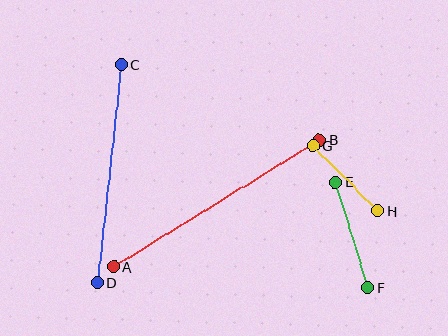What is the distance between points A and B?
The distance is approximately 242 pixels.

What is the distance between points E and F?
The distance is approximately 110 pixels.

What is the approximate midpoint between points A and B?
The midpoint is at approximately (216, 203) pixels.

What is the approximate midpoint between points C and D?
The midpoint is at approximately (109, 173) pixels.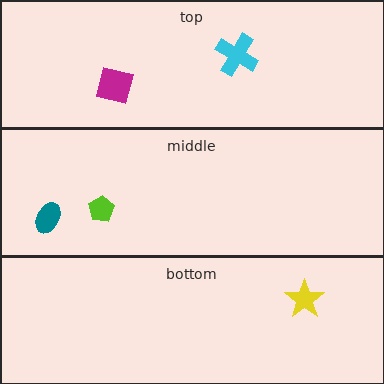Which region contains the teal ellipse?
The middle region.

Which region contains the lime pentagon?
The middle region.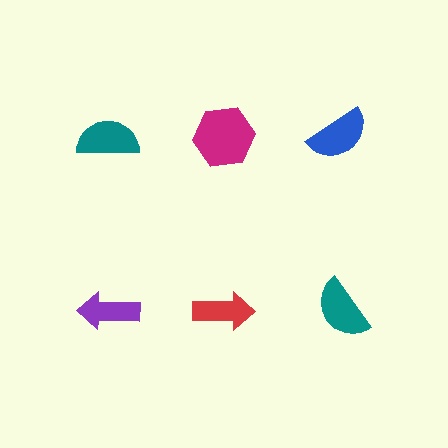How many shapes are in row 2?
3 shapes.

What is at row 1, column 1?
A teal semicircle.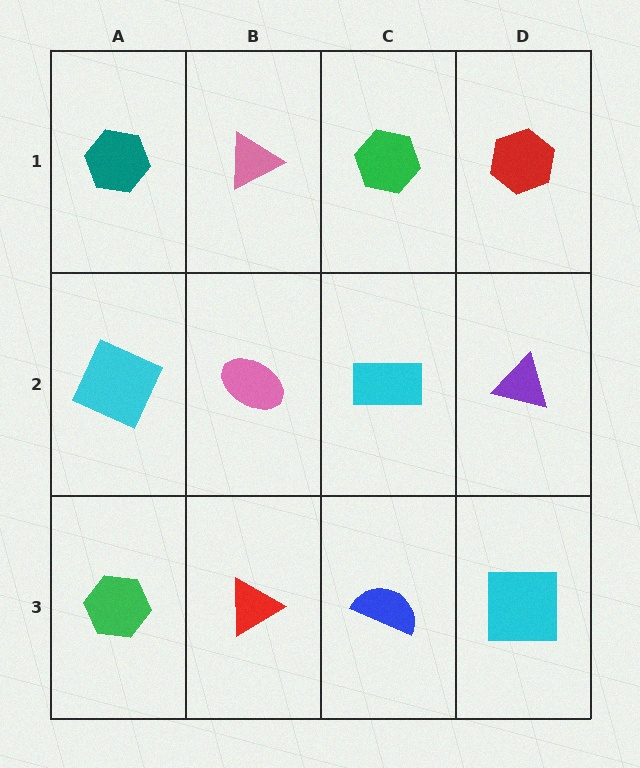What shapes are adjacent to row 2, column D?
A red hexagon (row 1, column D), a cyan square (row 3, column D), a cyan rectangle (row 2, column C).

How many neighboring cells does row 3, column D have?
2.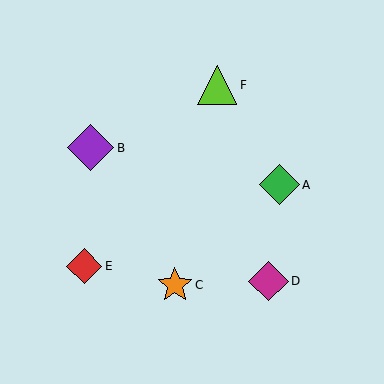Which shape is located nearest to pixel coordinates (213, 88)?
The lime triangle (labeled F) at (217, 85) is nearest to that location.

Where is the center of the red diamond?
The center of the red diamond is at (84, 266).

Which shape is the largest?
The purple diamond (labeled B) is the largest.